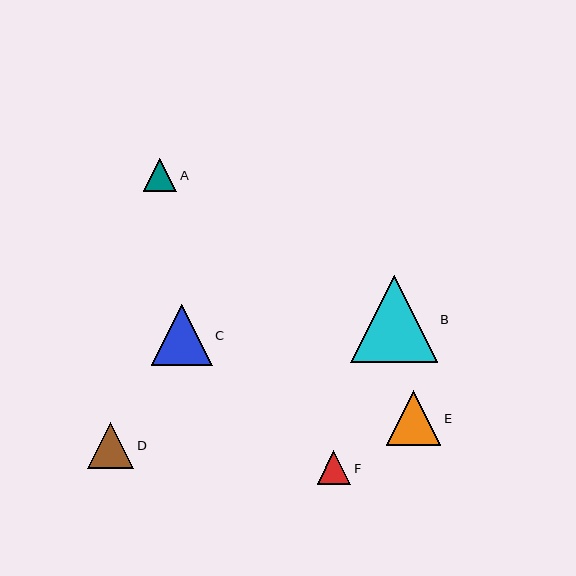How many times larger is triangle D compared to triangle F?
Triangle D is approximately 1.4 times the size of triangle F.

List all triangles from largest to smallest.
From largest to smallest: B, C, E, D, F, A.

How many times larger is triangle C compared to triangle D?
Triangle C is approximately 1.3 times the size of triangle D.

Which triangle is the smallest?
Triangle A is the smallest with a size of approximately 33 pixels.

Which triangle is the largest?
Triangle B is the largest with a size of approximately 87 pixels.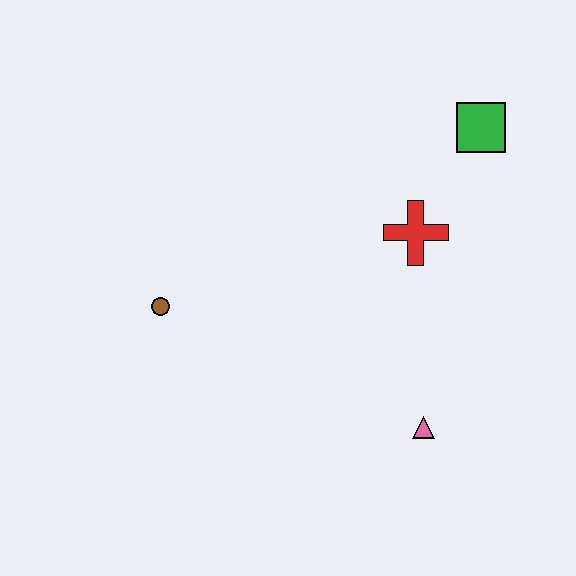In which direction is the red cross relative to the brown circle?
The red cross is to the right of the brown circle.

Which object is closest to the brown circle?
The red cross is closest to the brown circle.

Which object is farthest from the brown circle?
The green square is farthest from the brown circle.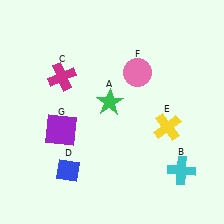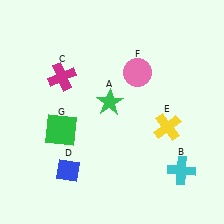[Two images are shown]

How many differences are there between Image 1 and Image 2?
There is 1 difference between the two images.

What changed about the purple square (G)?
In Image 1, G is purple. In Image 2, it changed to green.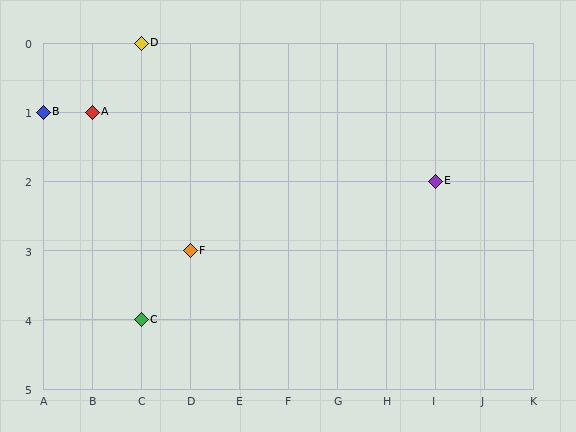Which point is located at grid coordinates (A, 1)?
Point B is at (A, 1).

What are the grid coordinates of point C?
Point C is at grid coordinates (C, 4).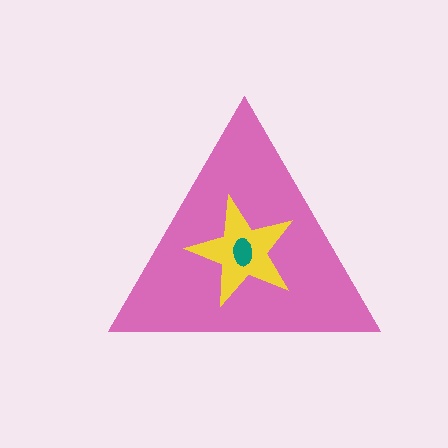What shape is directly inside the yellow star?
The teal ellipse.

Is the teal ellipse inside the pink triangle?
Yes.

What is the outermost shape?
The pink triangle.